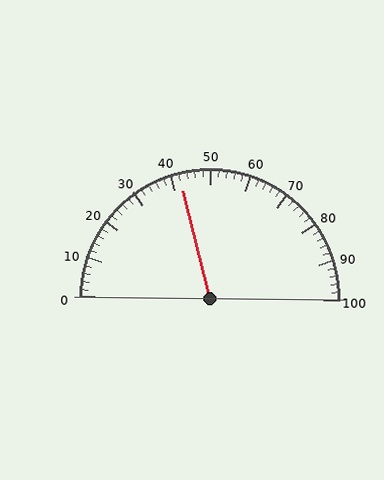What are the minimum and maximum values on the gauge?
The gauge ranges from 0 to 100.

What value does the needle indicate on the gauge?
The needle indicates approximately 42.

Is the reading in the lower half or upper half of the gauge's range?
The reading is in the lower half of the range (0 to 100).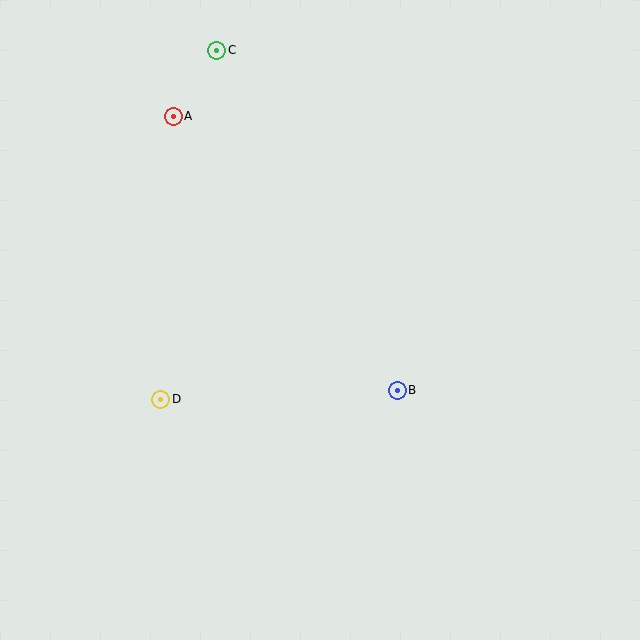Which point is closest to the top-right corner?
Point C is closest to the top-right corner.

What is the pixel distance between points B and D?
The distance between B and D is 237 pixels.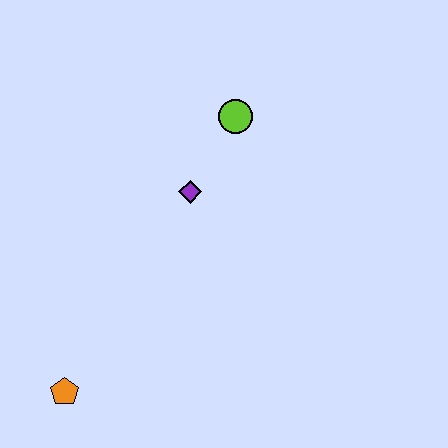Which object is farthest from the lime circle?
The orange pentagon is farthest from the lime circle.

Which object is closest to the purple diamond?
The lime circle is closest to the purple diamond.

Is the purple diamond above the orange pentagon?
Yes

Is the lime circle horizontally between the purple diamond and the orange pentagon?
No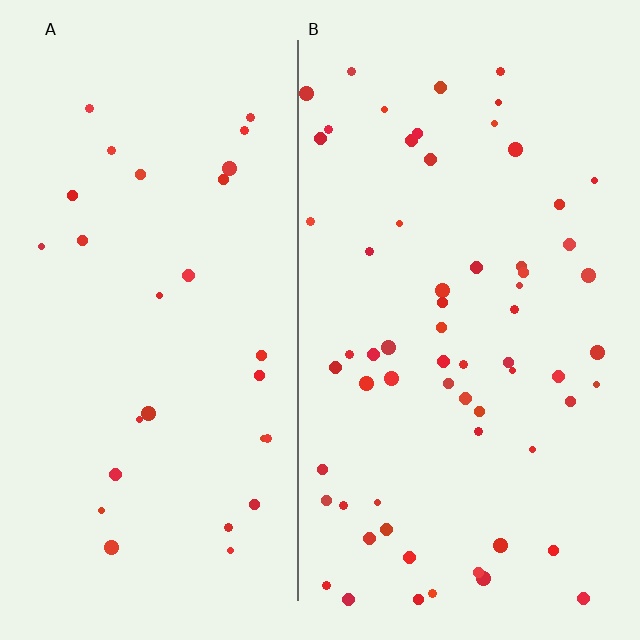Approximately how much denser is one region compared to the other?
Approximately 2.2× — region B over region A.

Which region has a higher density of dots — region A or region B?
B (the right).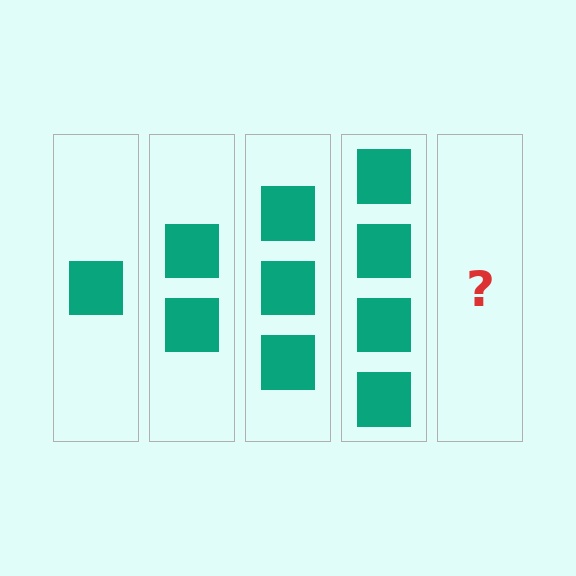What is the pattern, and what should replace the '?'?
The pattern is that each step adds one more square. The '?' should be 5 squares.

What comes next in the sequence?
The next element should be 5 squares.